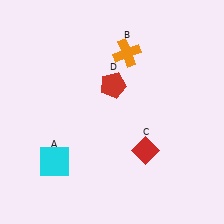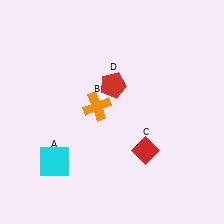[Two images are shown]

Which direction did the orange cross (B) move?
The orange cross (B) moved down.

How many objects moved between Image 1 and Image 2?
1 object moved between the two images.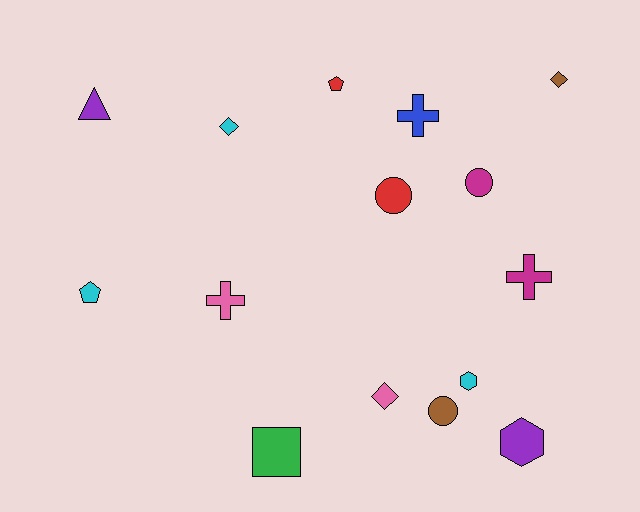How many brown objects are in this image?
There are 2 brown objects.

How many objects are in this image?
There are 15 objects.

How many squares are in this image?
There is 1 square.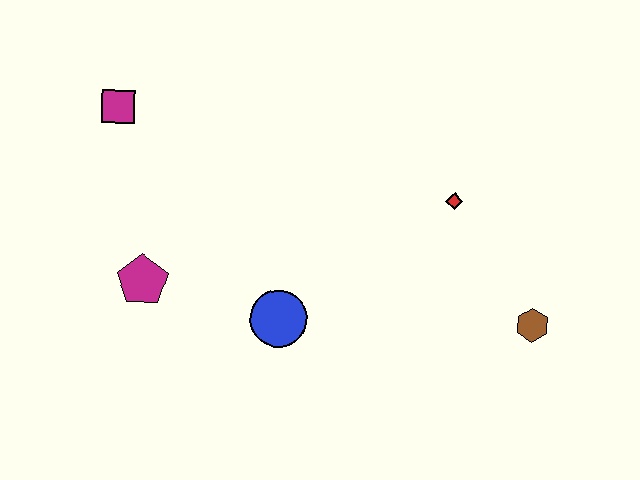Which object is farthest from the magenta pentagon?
The brown hexagon is farthest from the magenta pentagon.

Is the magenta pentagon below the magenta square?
Yes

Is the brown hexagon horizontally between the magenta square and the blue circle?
No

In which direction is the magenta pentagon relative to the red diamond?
The magenta pentagon is to the left of the red diamond.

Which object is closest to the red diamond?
The brown hexagon is closest to the red diamond.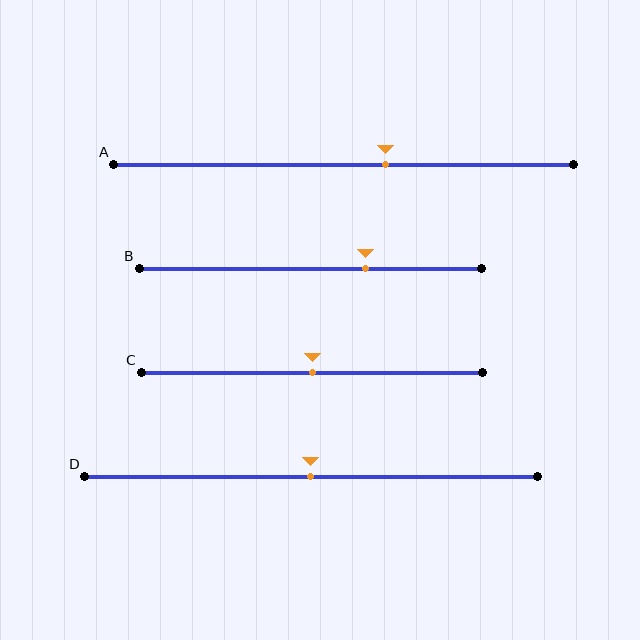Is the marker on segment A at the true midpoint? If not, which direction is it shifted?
No, the marker on segment A is shifted to the right by about 9% of the segment length.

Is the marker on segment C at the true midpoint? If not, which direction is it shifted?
Yes, the marker on segment C is at the true midpoint.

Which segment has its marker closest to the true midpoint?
Segment C has its marker closest to the true midpoint.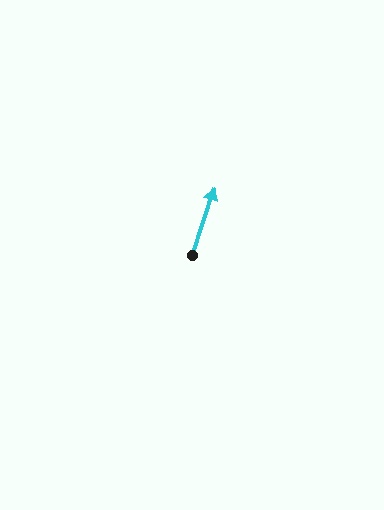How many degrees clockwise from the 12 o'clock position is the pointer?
Approximately 19 degrees.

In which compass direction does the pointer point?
North.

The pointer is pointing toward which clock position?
Roughly 1 o'clock.